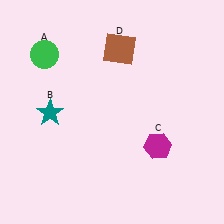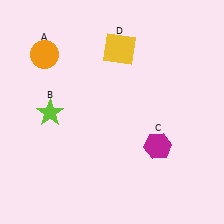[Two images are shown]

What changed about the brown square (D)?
In Image 1, D is brown. In Image 2, it changed to yellow.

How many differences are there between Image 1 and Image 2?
There are 3 differences between the two images.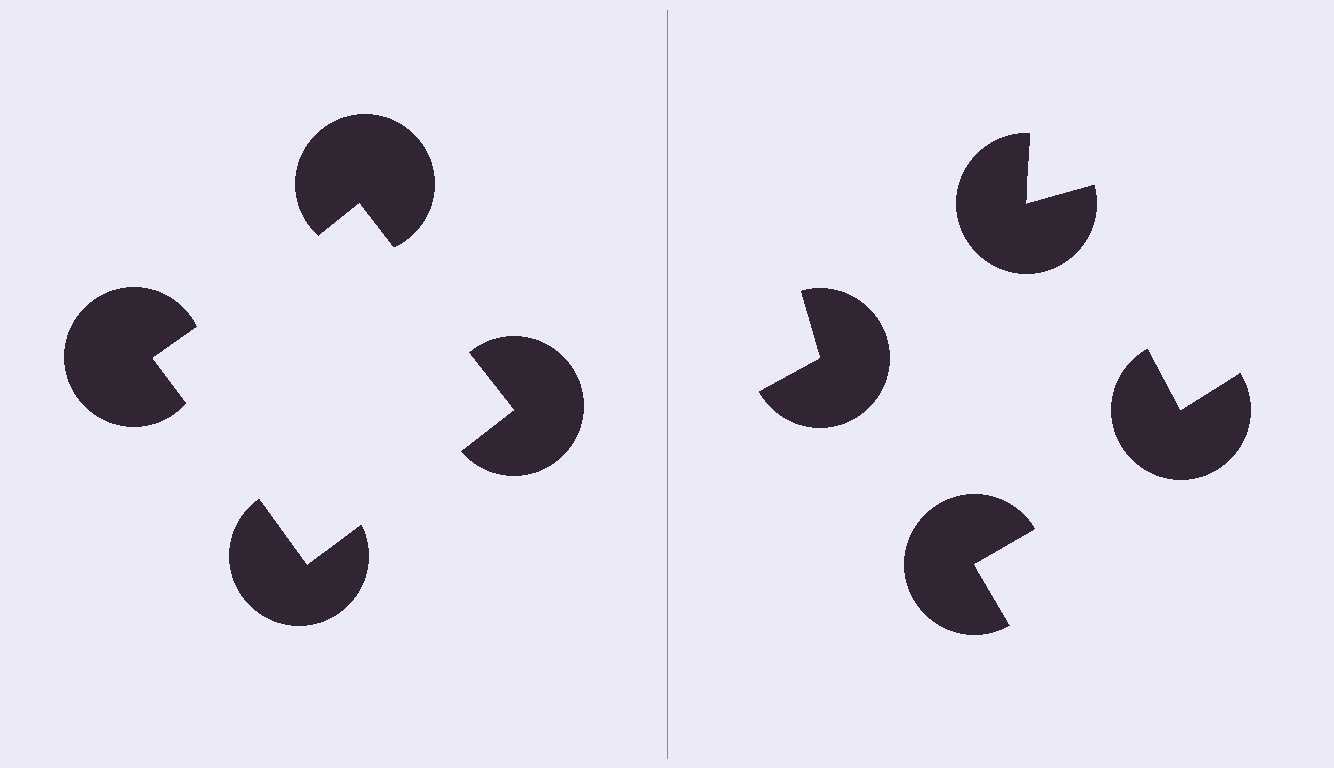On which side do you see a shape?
An illusory square appears on the left side. On the right side the wedge cuts are rotated, so no coherent shape forms.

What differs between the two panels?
The pac-man discs are positioned identically on both sides; only the wedge orientations differ. On the left they align to a square; on the right they are misaligned.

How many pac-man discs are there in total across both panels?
8 — 4 on each side.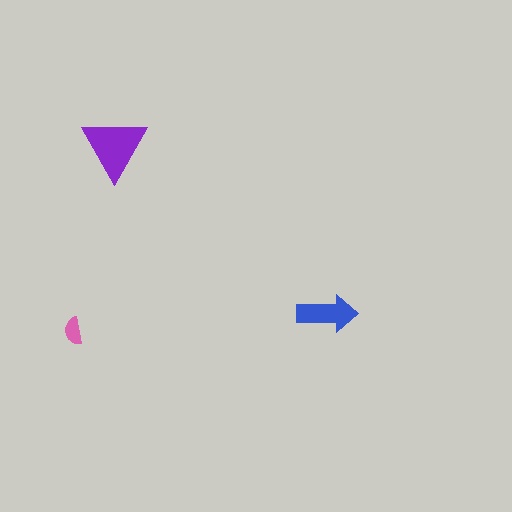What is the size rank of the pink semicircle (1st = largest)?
3rd.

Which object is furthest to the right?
The blue arrow is rightmost.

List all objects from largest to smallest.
The purple triangle, the blue arrow, the pink semicircle.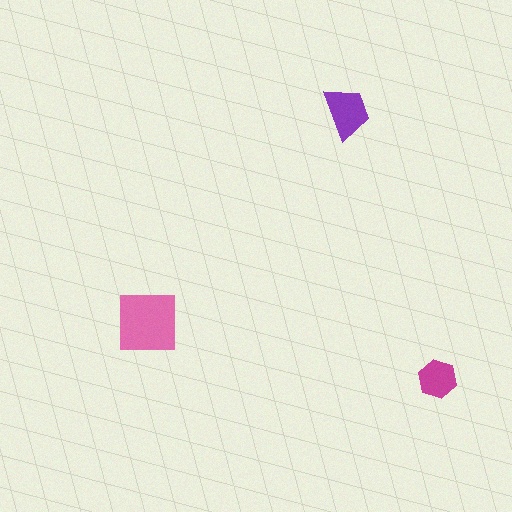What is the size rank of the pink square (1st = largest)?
1st.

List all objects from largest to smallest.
The pink square, the purple trapezoid, the magenta hexagon.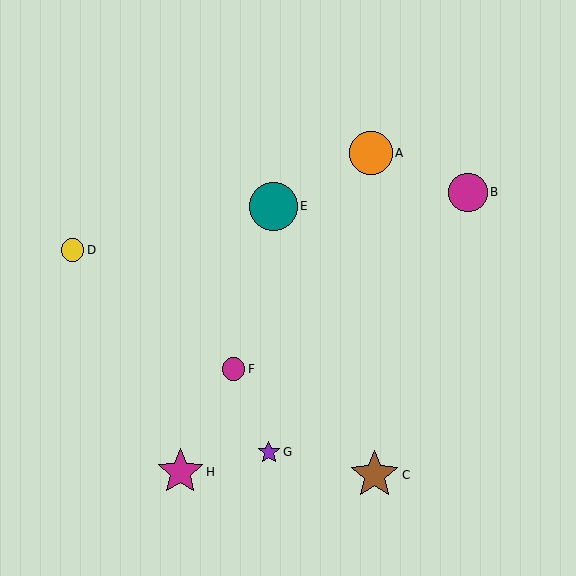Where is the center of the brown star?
The center of the brown star is at (375, 475).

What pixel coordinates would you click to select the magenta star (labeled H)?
Click at (180, 472) to select the magenta star H.